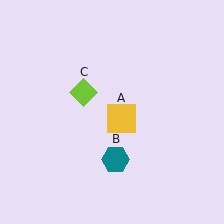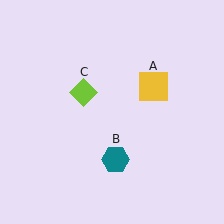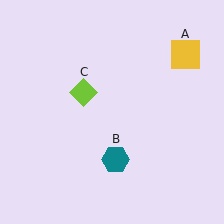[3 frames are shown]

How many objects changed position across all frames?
1 object changed position: yellow square (object A).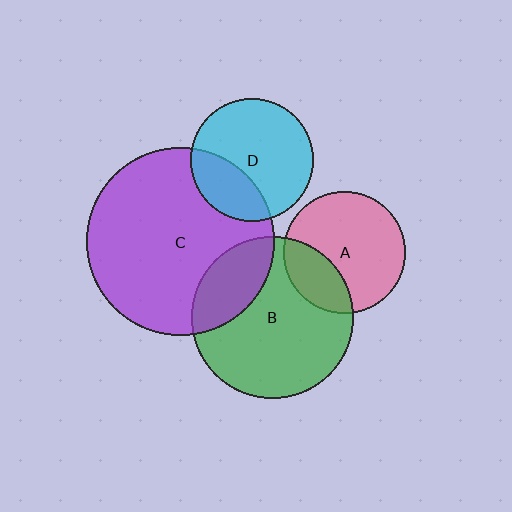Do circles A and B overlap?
Yes.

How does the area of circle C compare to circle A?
Approximately 2.4 times.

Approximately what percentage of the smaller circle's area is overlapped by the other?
Approximately 25%.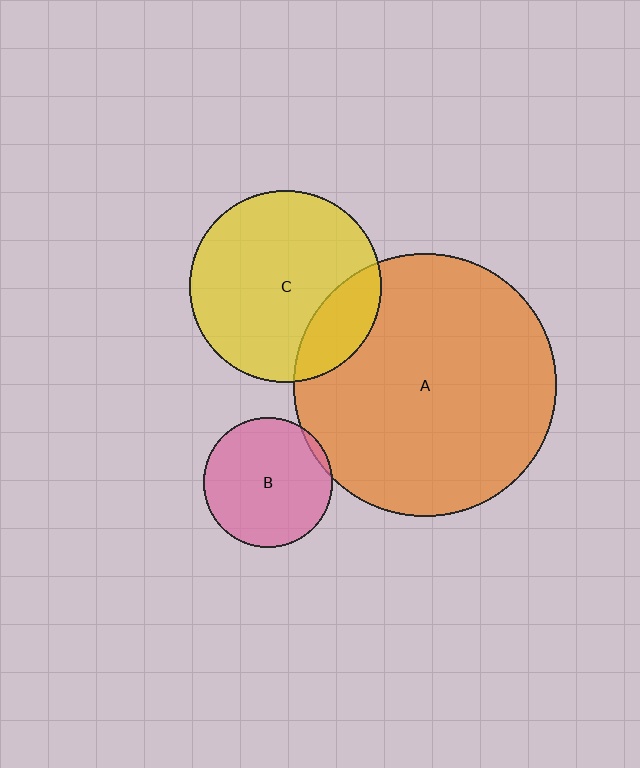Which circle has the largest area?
Circle A (orange).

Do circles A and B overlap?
Yes.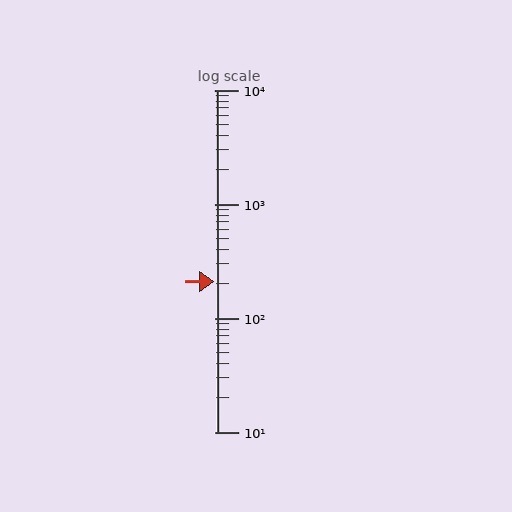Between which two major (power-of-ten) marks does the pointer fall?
The pointer is between 100 and 1000.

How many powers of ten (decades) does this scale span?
The scale spans 3 decades, from 10 to 10000.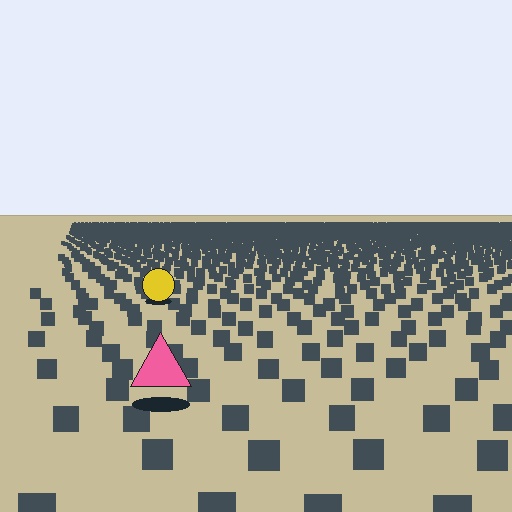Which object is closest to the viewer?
The pink triangle is closest. The texture marks near it are larger and more spread out.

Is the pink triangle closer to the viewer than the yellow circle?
Yes. The pink triangle is closer — you can tell from the texture gradient: the ground texture is coarser near it.